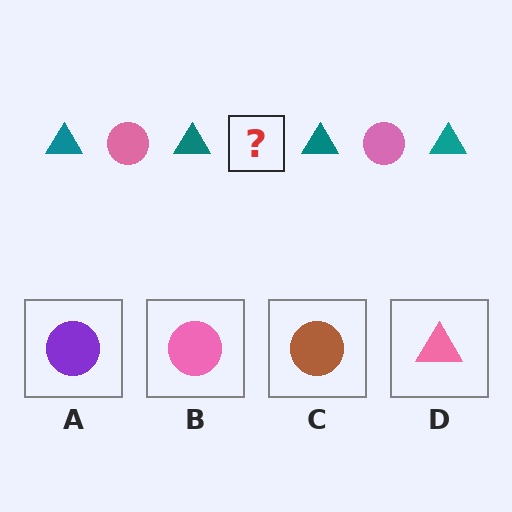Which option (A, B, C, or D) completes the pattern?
B.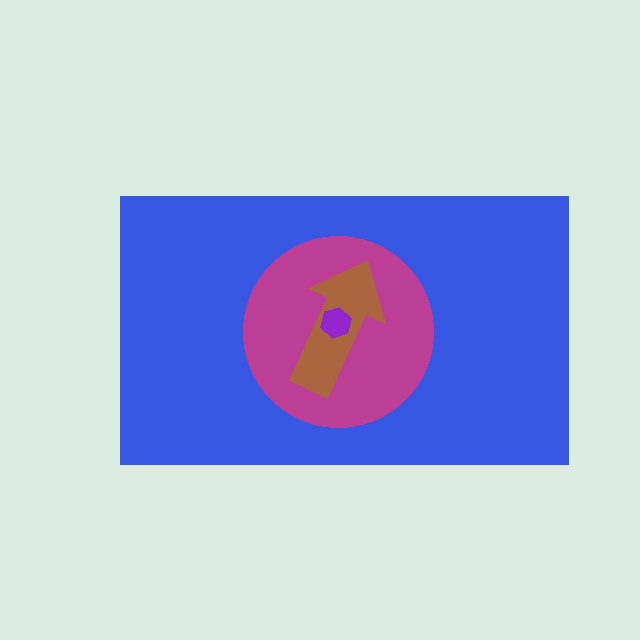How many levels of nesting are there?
4.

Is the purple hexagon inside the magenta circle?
Yes.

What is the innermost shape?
The purple hexagon.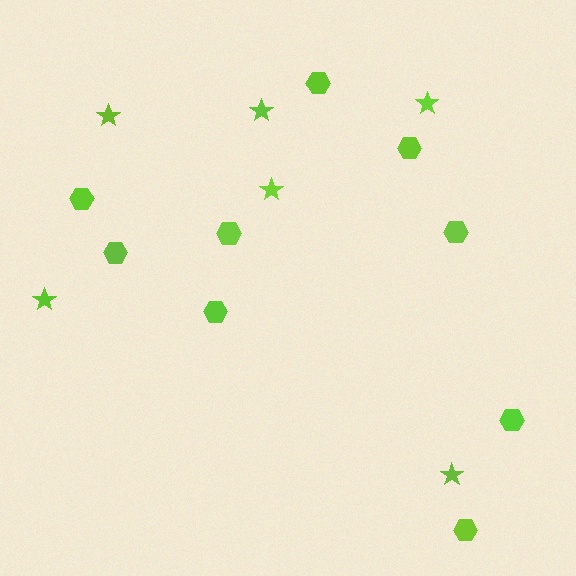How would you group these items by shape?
There are 2 groups: one group of hexagons (9) and one group of stars (6).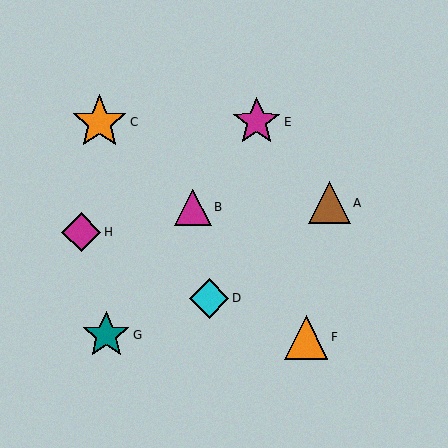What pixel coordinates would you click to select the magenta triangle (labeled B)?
Click at (193, 207) to select the magenta triangle B.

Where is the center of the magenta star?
The center of the magenta star is at (257, 122).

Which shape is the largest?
The orange star (labeled C) is the largest.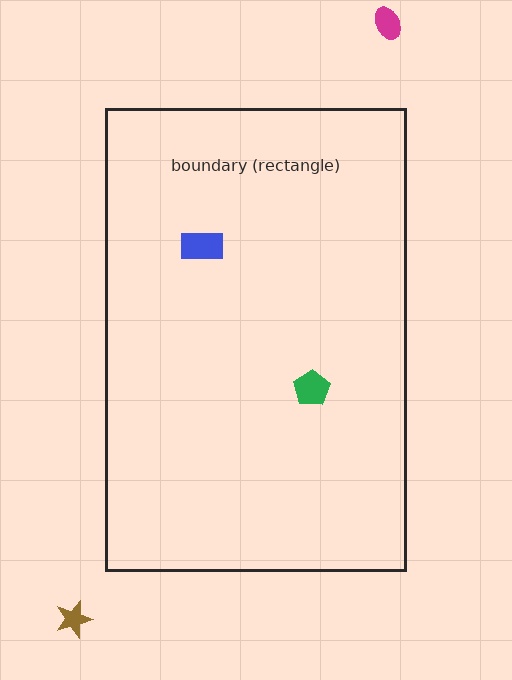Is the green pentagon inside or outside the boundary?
Inside.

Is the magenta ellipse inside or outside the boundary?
Outside.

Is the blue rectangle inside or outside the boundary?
Inside.